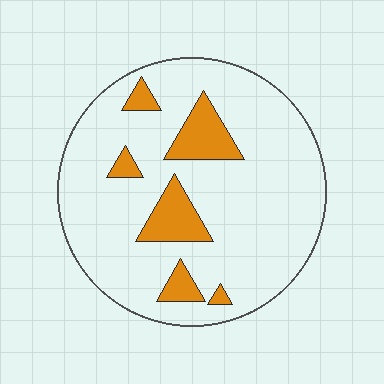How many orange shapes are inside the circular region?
6.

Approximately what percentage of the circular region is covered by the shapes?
Approximately 15%.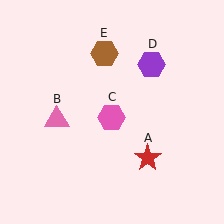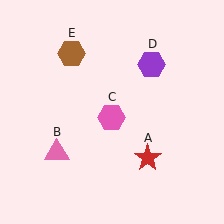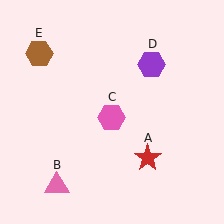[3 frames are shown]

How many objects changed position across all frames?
2 objects changed position: pink triangle (object B), brown hexagon (object E).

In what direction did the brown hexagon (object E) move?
The brown hexagon (object E) moved left.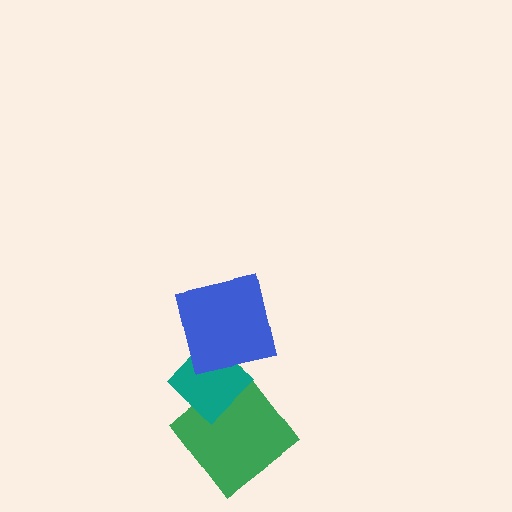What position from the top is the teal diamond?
The teal diamond is 2nd from the top.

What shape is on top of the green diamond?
The teal diamond is on top of the green diamond.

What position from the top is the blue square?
The blue square is 1st from the top.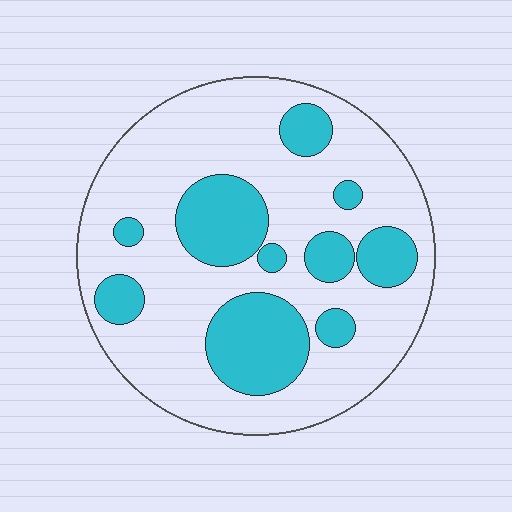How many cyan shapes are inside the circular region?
10.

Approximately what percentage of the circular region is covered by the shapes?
Approximately 30%.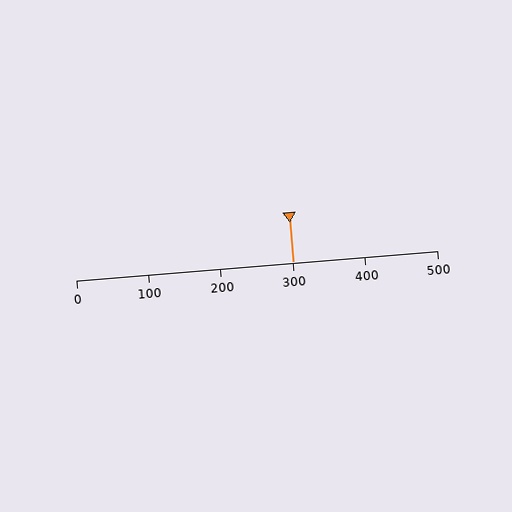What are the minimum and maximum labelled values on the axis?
The axis runs from 0 to 500.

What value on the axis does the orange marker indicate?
The marker indicates approximately 300.